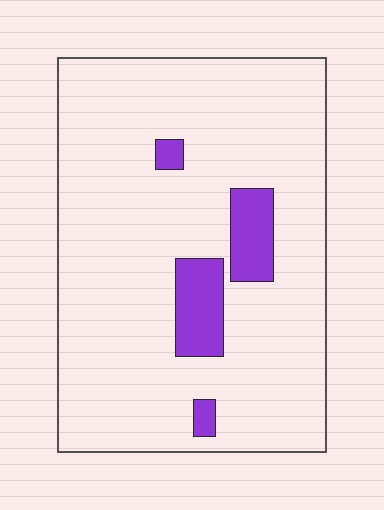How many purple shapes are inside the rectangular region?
4.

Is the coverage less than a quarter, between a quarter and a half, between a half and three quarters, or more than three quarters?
Less than a quarter.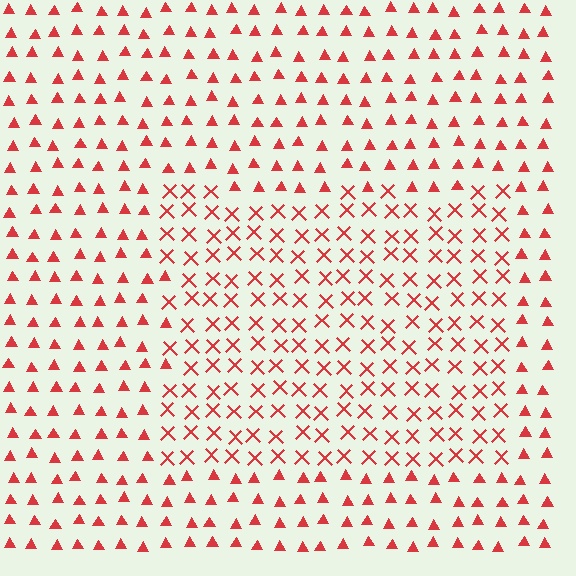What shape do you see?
I see a rectangle.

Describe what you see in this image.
The image is filled with small red elements arranged in a uniform grid. A rectangle-shaped region contains X marks, while the surrounding area contains triangles. The boundary is defined purely by the change in element shape.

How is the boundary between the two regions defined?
The boundary is defined by a change in element shape: X marks inside vs. triangles outside. All elements share the same color and spacing.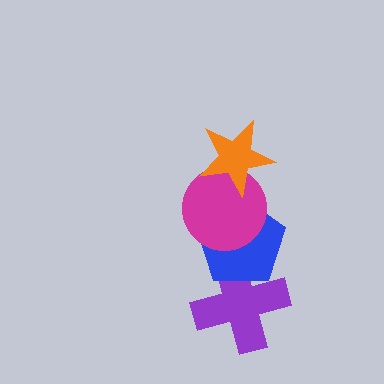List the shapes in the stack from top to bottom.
From top to bottom: the orange star, the magenta circle, the blue pentagon, the purple cross.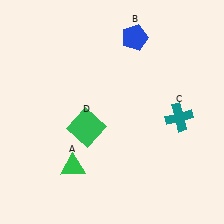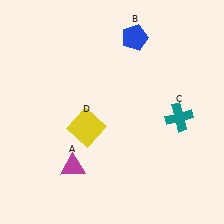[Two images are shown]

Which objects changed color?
A changed from green to magenta. D changed from green to yellow.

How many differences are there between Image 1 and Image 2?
There are 2 differences between the two images.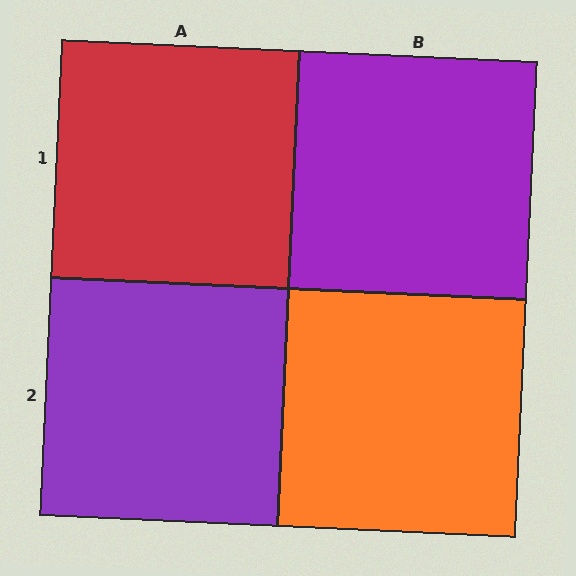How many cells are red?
1 cell is red.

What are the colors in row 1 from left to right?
Red, purple.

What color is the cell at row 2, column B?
Orange.